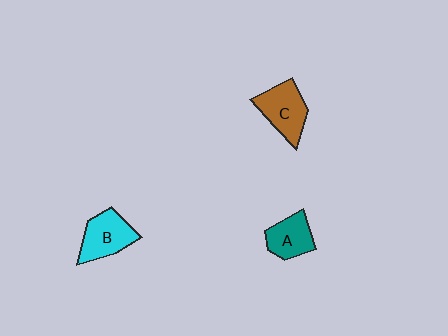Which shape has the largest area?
Shape C (brown).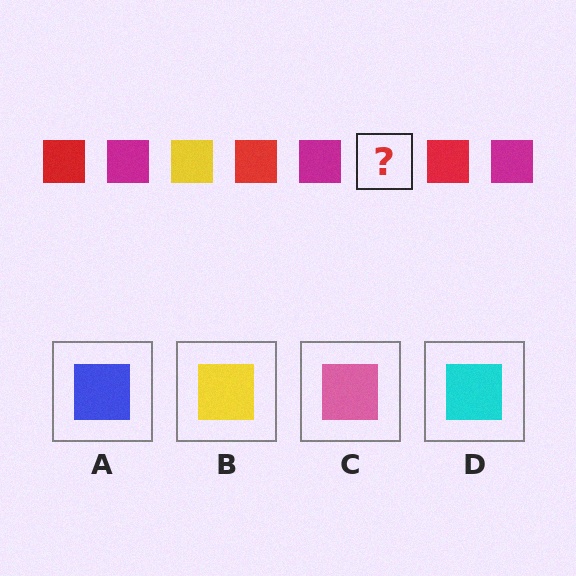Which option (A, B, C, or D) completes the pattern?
B.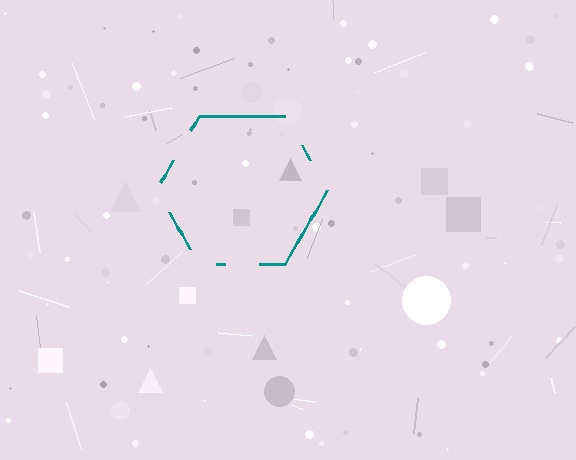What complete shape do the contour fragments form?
The contour fragments form a hexagon.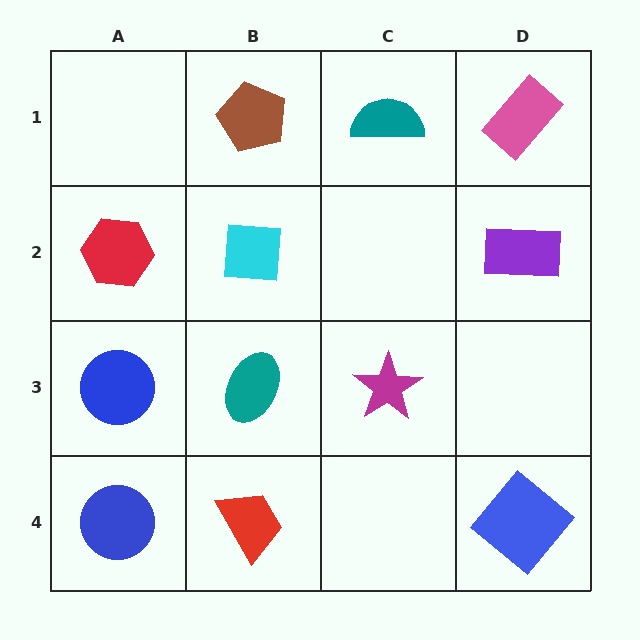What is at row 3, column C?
A magenta star.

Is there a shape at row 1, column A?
No, that cell is empty.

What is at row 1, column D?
A pink rectangle.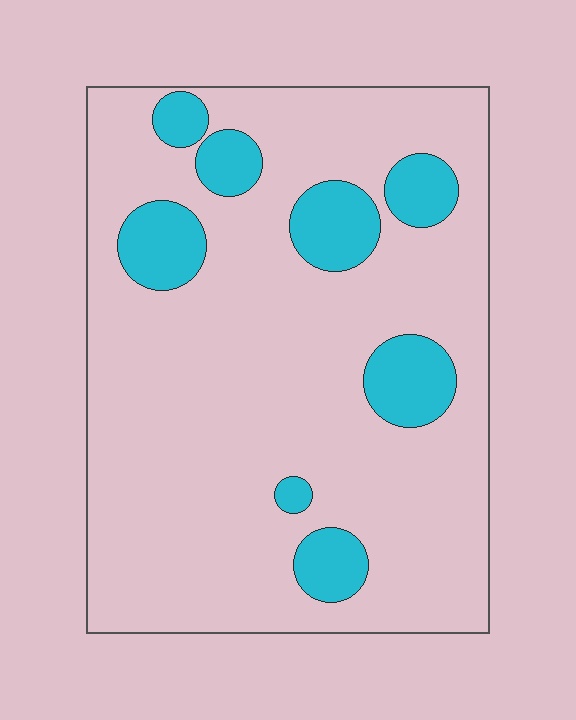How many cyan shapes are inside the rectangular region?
8.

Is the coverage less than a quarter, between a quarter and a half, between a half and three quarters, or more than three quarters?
Less than a quarter.